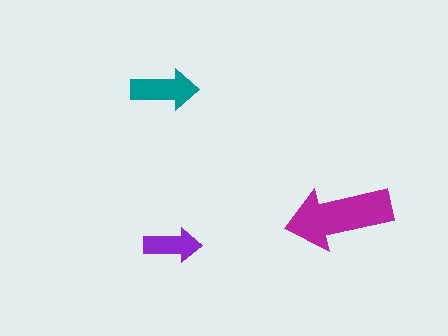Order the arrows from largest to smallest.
the magenta one, the teal one, the purple one.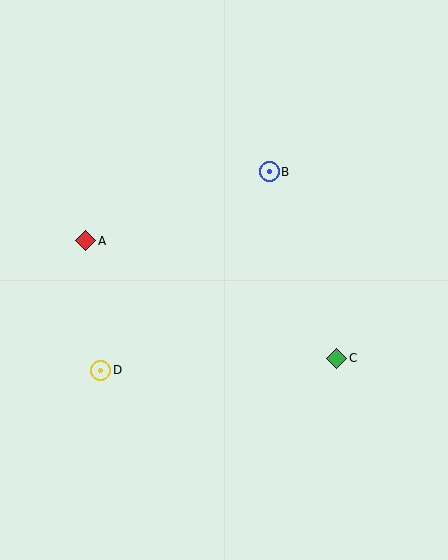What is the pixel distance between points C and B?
The distance between C and B is 198 pixels.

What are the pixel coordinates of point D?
Point D is at (101, 370).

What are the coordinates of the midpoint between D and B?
The midpoint between D and B is at (185, 271).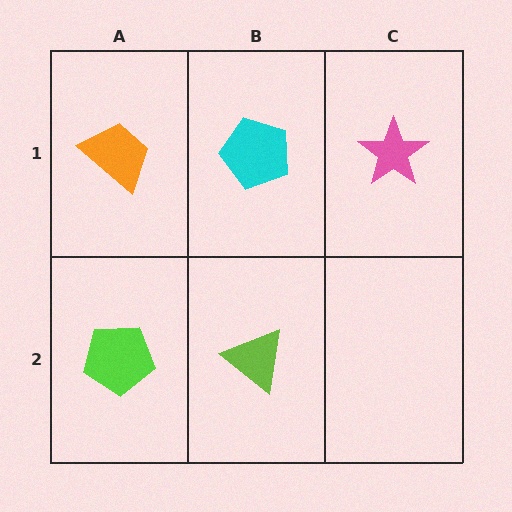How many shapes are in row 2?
2 shapes.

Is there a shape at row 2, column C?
No, that cell is empty.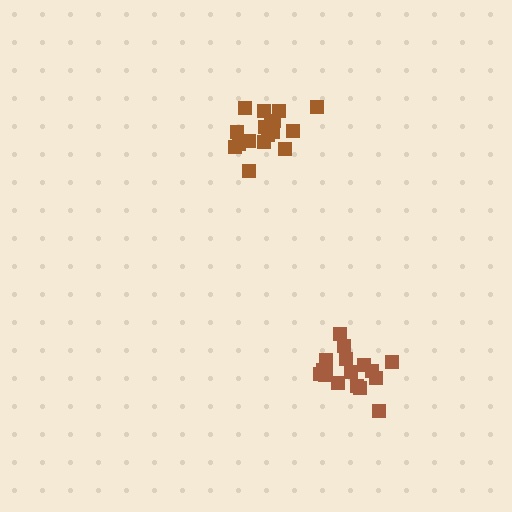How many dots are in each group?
Group 1: 18 dots, Group 2: 17 dots (35 total).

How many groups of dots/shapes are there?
There are 2 groups.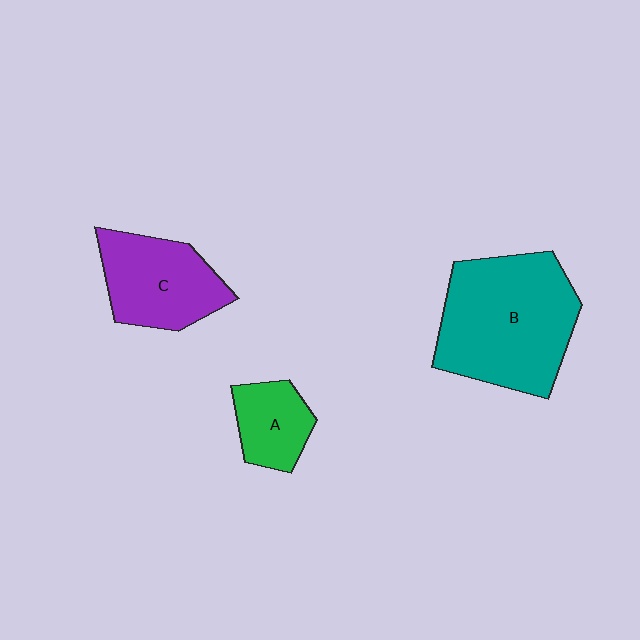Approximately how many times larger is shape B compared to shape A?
Approximately 2.8 times.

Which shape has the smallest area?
Shape A (green).